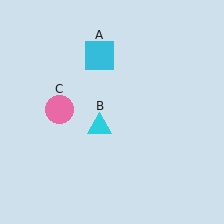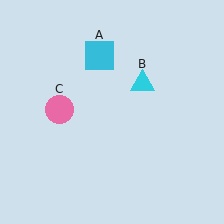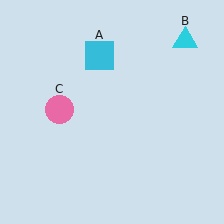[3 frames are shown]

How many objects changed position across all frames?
1 object changed position: cyan triangle (object B).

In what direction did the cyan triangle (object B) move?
The cyan triangle (object B) moved up and to the right.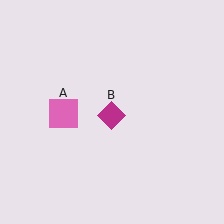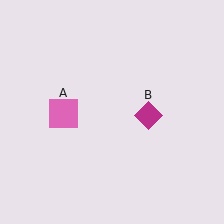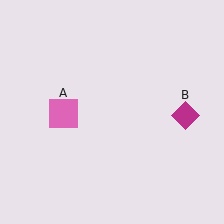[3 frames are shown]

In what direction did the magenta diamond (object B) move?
The magenta diamond (object B) moved right.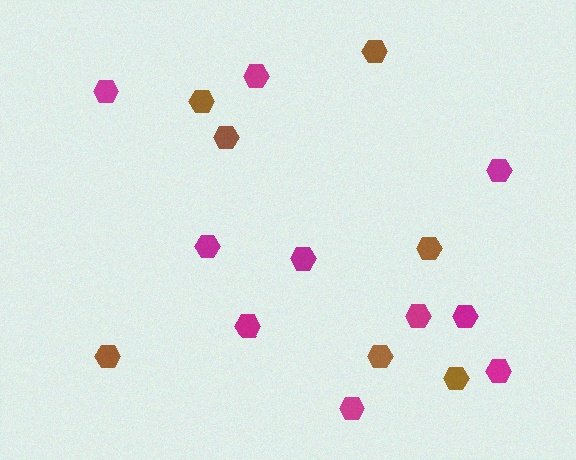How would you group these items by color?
There are 2 groups: one group of magenta hexagons (10) and one group of brown hexagons (7).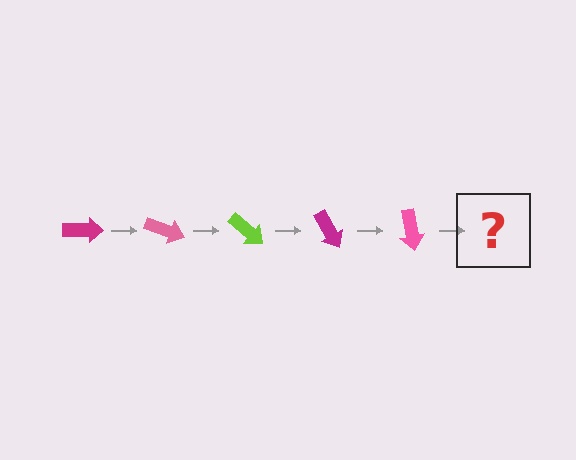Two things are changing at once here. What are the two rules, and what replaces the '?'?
The two rules are that it rotates 20 degrees each step and the color cycles through magenta, pink, and lime. The '?' should be a lime arrow, rotated 100 degrees from the start.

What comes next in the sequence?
The next element should be a lime arrow, rotated 100 degrees from the start.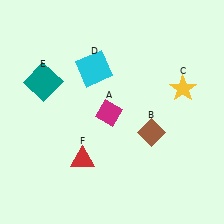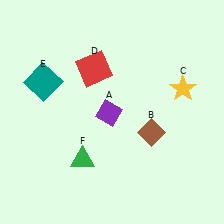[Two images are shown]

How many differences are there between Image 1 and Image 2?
There are 3 differences between the two images.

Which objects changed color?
A changed from magenta to purple. D changed from cyan to red. F changed from red to green.